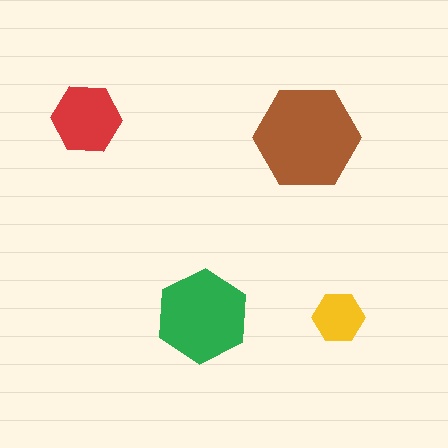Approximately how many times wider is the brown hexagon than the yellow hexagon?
About 2 times wider.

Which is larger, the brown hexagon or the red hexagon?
The brown one.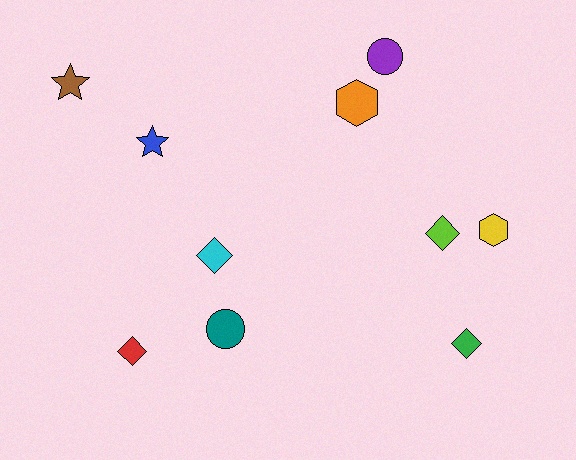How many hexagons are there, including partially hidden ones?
There are 2 hexagons.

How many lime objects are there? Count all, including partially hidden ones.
There is 1 lime object.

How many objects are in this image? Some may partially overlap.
There are 10 objects.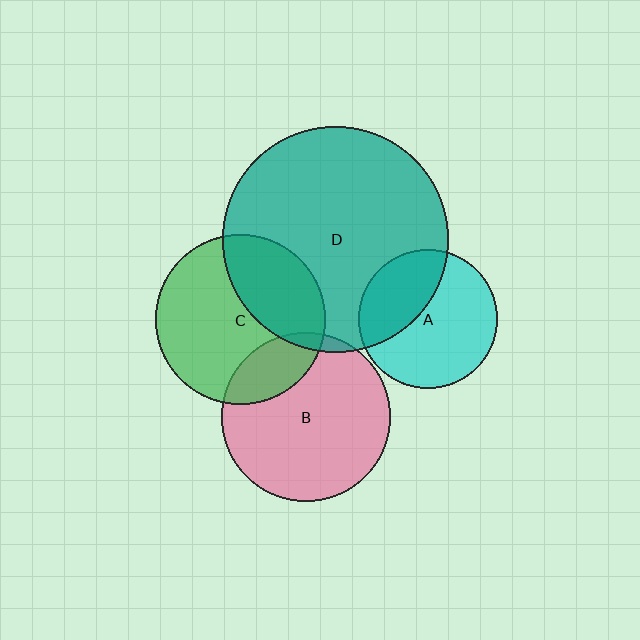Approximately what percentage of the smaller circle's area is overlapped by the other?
Approximately 5%.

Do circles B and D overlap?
Yes.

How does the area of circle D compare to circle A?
Approximately 2.6 times.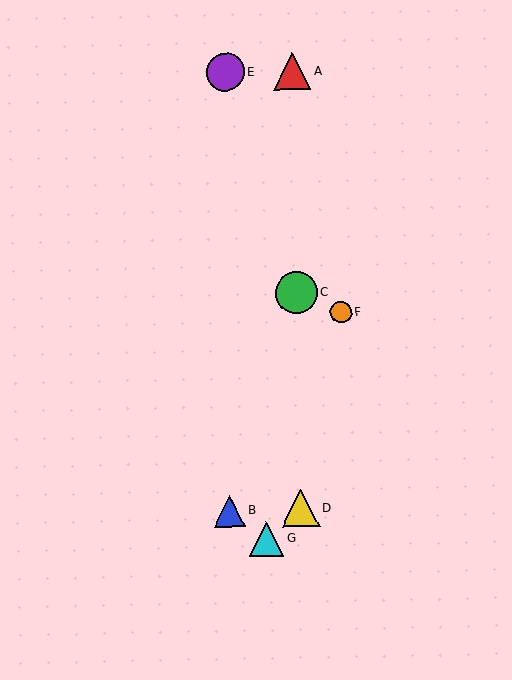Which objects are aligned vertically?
Objects A, C, D are aligned vertically.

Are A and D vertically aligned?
Yes, both are at x≈292.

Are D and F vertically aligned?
No, D is at x≈301 and F is at x≈341.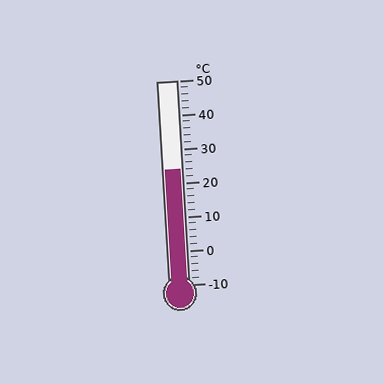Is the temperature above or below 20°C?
The temperature is above 20°C.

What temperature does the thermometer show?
The thermometer shows approximately 24°C.